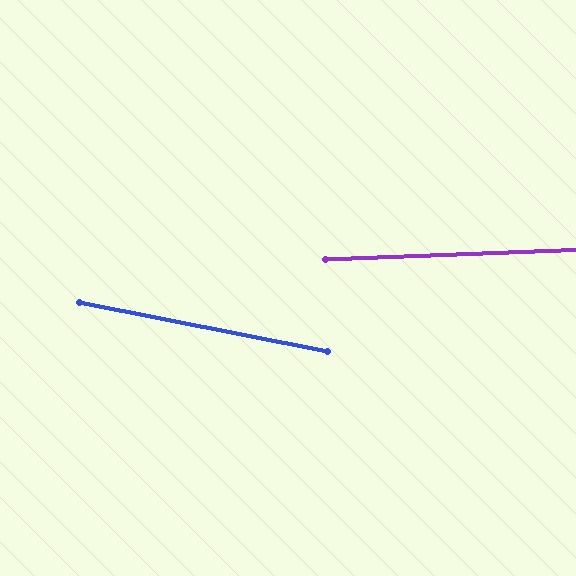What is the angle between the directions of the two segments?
Approximately 13 degrees.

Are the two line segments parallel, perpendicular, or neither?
Neither parallel nor perpendicular — they differ by about 13°.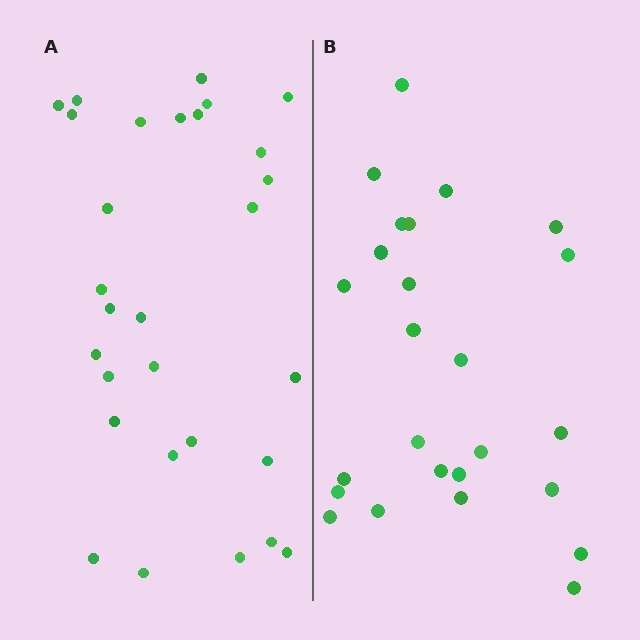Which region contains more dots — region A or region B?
Region A (the left region) has more dots.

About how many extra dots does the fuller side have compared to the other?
Region A has about 4 more dots than region B.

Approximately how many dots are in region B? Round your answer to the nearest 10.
About 20 dots. (The exact count is 25, which rounds to 20.)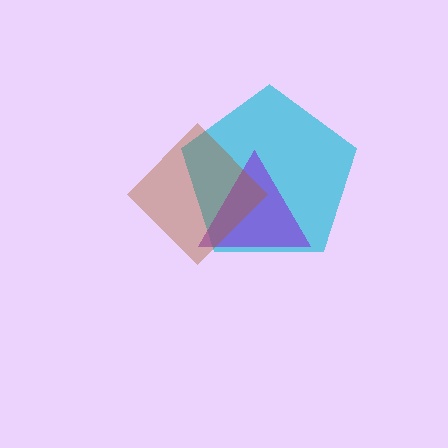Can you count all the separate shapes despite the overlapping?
Yes, there are 3 separate shapes.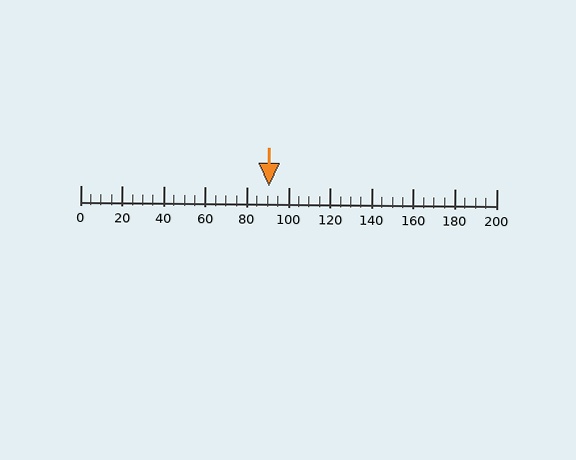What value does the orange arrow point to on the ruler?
The orange arrow points to approximately 91.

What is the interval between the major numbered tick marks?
The major tick marks are spaced 20 units apart.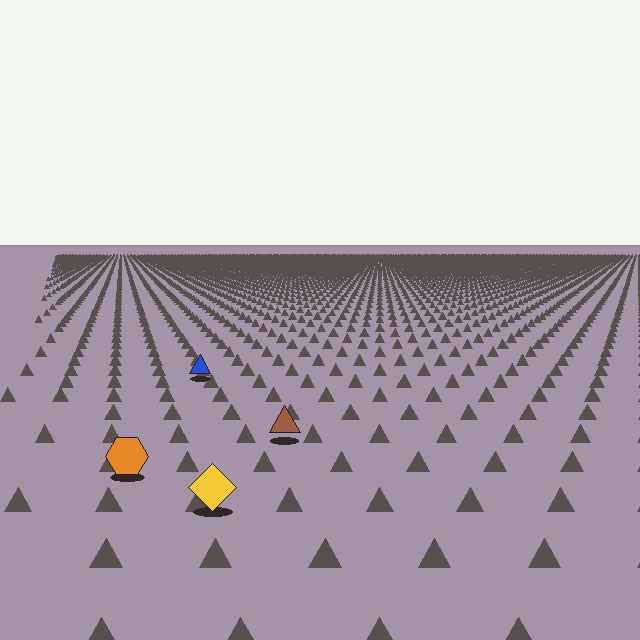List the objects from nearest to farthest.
From nearest to farthest: the yellow diamond, the orange hexagon, the brown triangle, the blue triangle.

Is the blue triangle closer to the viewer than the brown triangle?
No. The brown triangle is closer — you can tell from the texture gradient: the ground texture is coarser near it.